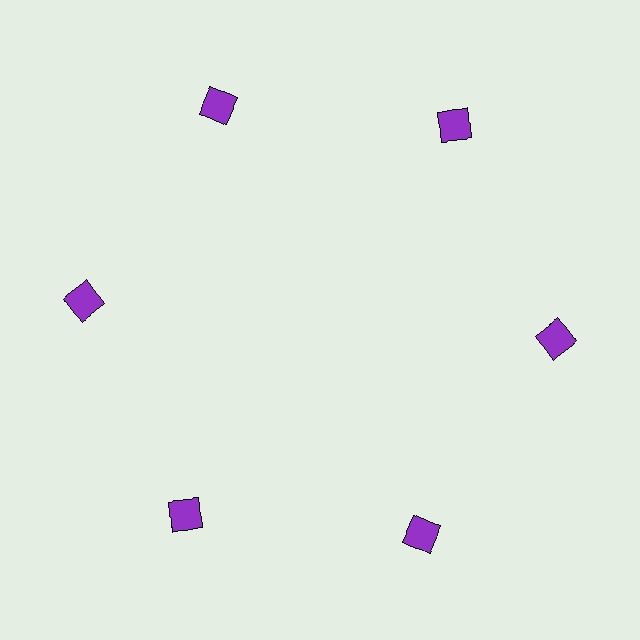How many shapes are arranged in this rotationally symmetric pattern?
There are 6 shapes, arranged in 6 groups of 1.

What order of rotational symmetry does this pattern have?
This pattern has 6-fold rotational symmetry.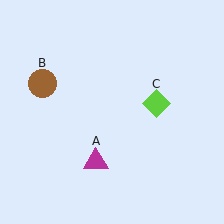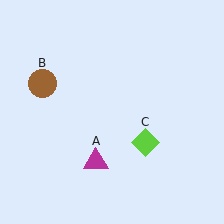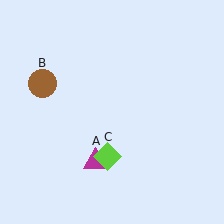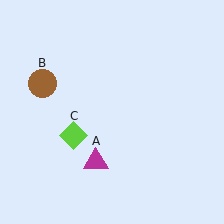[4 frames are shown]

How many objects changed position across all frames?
1 object changed position: lime diamond (object C).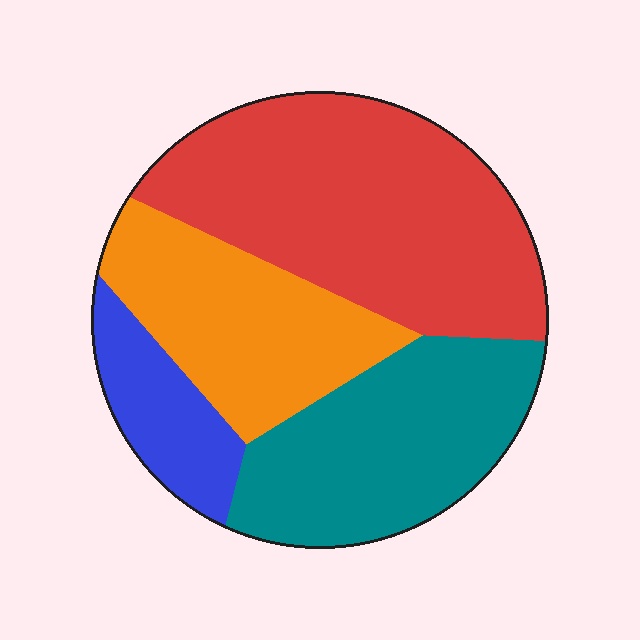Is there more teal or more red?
Red.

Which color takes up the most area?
Red, at roughly 40%.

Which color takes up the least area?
Blue, at roughly 10%.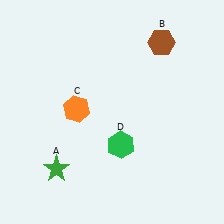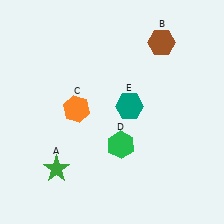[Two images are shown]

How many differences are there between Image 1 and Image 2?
There is 1 difference between the two images.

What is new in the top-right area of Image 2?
A teal hexagon (E) was added in the top-right area of Image 2.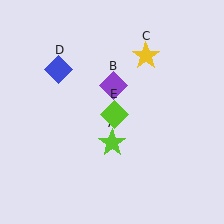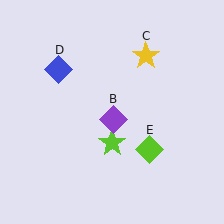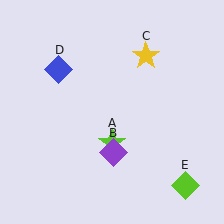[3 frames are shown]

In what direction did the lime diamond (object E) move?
The lime diamond (object E) moved down and to the right.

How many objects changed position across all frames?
2 objects changed position: purple diamond (object B), lime diamond (object E).